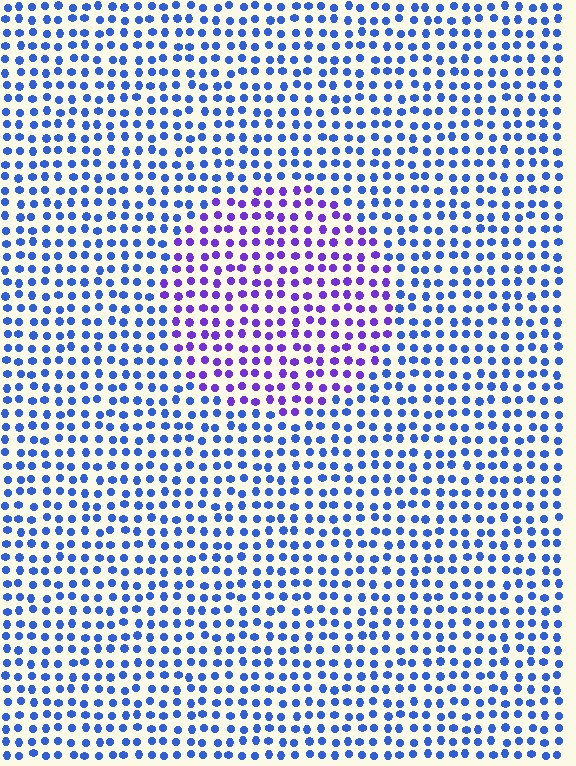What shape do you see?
I see a circle.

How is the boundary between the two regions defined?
The boundary is defined purely by a slight shift in hue (about 41 degrees). Spacing, size, and orientation are identical on both sides.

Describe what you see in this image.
The image is filled with small blue elements in a uniform arrangement. A circle-shaped region is visible where the elements are tinted to a slightly different hue, forming a subtle color boundary.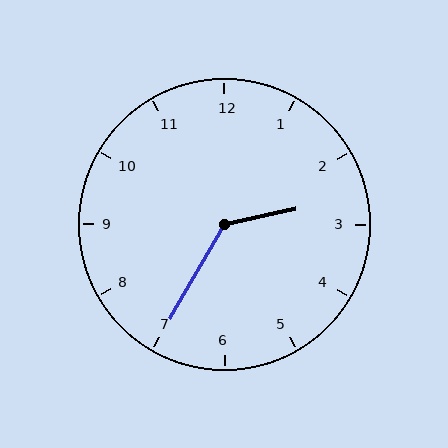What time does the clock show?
2:35.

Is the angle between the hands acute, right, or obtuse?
It is obtuse.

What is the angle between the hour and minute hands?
Approximately 132 degrees.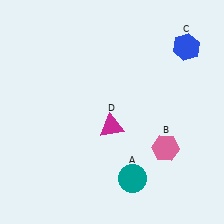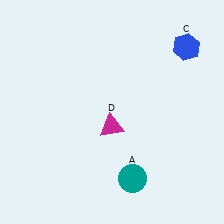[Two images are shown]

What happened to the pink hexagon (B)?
The pink hexagon (B) was removed in Image 2. It was in the bottom-right area of Image 1.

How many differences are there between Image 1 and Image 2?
There is 1 difference between the two images.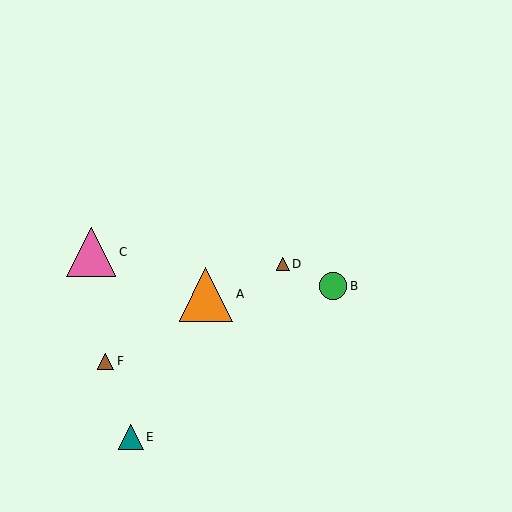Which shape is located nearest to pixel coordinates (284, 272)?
The brown triangle (labeled D) at (283, 264) is nearest to that location.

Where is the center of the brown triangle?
The center of the brown triangle is at (105, 361).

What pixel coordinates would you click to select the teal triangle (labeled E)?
Click at (131, 437) to select the teal triangle E.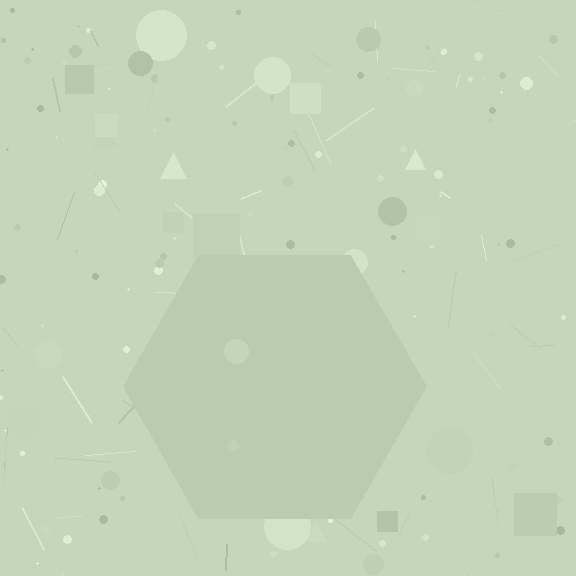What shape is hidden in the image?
A hexagon is hidden in the image.